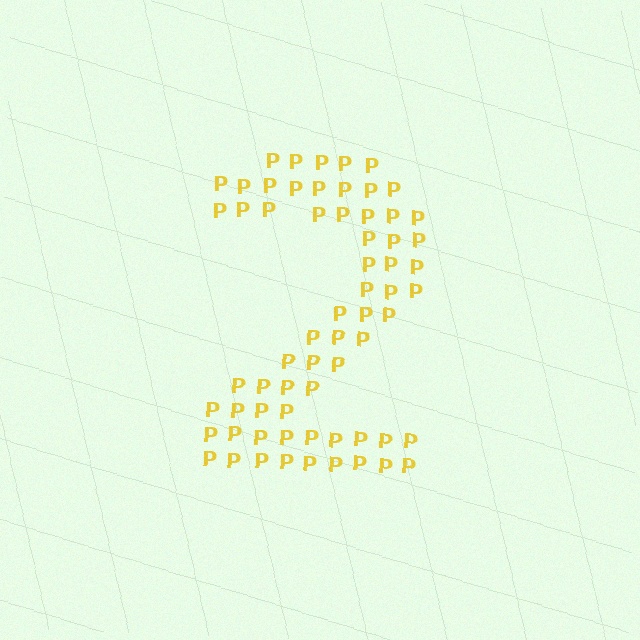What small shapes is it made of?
It is made of small letter P's.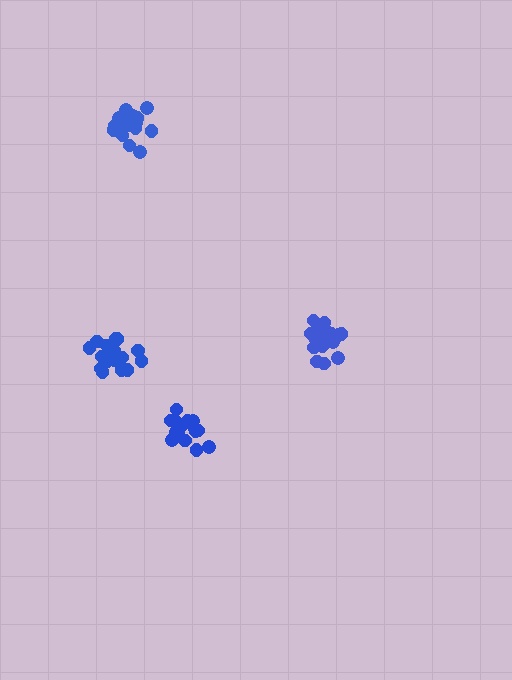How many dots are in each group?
Group 1: 19 dots, Group 2: 18 dots, Group 3: 19 dots, Group 4: 16 dots (72 total).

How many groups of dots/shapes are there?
There are 4 groups.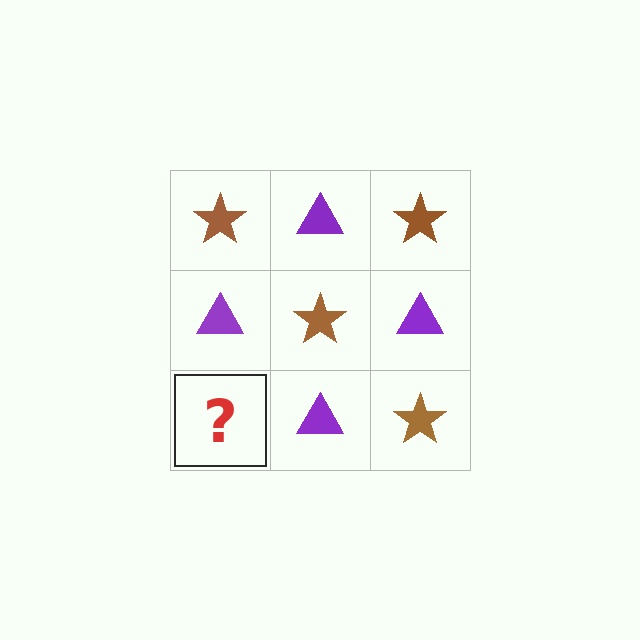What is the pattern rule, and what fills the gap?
The rule is that it alternates brown star and purple triangle in a checkerboard pattern. The gap should be filled with a brown star.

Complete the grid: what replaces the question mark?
The question mark should be replaced with a brown star.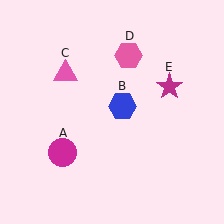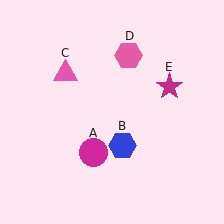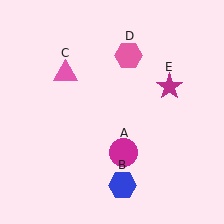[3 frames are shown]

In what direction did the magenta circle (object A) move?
The magenta circle (object A) moved right.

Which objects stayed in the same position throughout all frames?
Pink triangle (object C) and pink hexagon (object D) and magenta star (object E) remained stationary.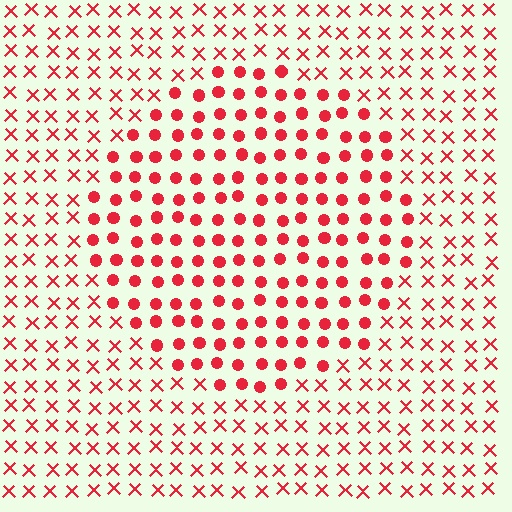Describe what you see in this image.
The image is filled with small red elements arranged in a uniform grid. A circle-shaped region contains circles, while the surrounding area contains X marks. The boundary is defined purely by the change in element shape.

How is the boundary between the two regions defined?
The boundary is defined by a change in element shape: circles inside vs. X marks outside. All elements share the same color and spacing.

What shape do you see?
I see a circle.